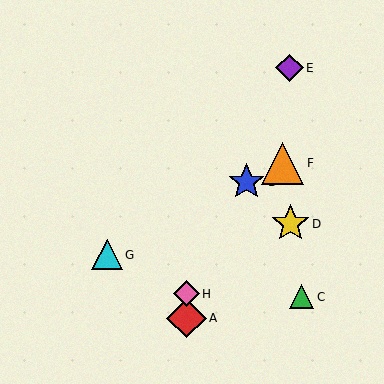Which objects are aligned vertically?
Objects A, H are aligned vertically.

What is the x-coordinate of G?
Object G is at x≈107.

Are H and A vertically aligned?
Yes, both are at x≈186.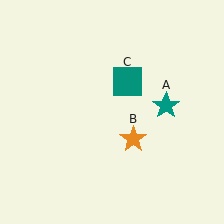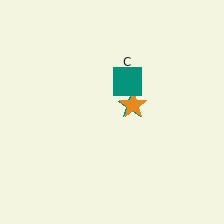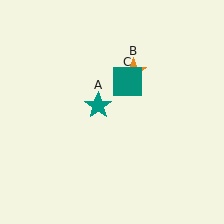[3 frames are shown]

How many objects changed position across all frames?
2 objects changed position: teal star (object A), orange star (object B).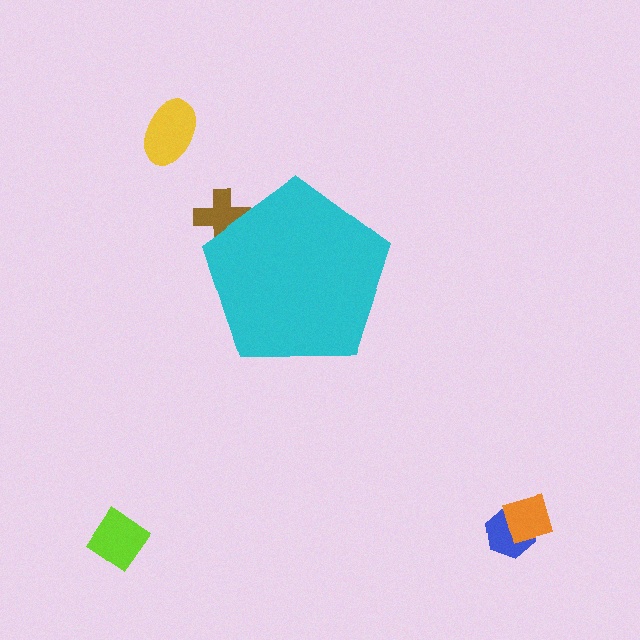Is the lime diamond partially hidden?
No, the lime diamond is fully visible.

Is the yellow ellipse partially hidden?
No, the yellow ellipse is fully visible.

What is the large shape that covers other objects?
A cyan pentagon.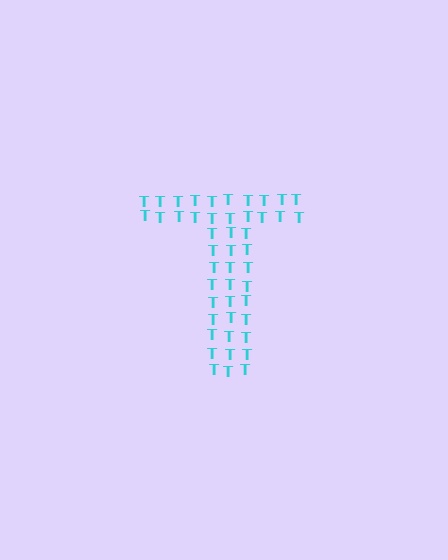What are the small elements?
The small elements are letter T's.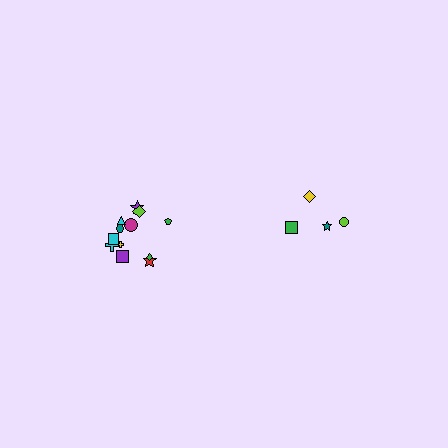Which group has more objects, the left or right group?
The left group.